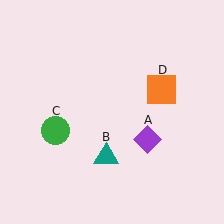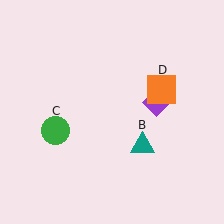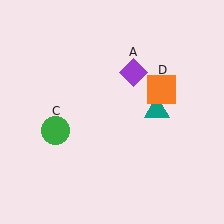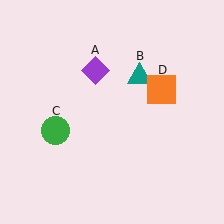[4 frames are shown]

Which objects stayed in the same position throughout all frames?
Green circle (object C) and orange square (object D) remained stationary.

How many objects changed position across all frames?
2 objects changed position: purple diamond (object A), teal triangle (object B).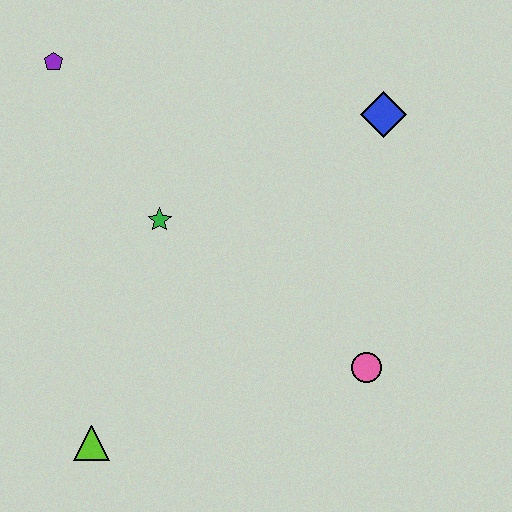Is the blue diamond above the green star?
Yes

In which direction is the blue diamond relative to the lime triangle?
The blue diamond is above the lime triangle.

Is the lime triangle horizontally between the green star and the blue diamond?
No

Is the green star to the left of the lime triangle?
No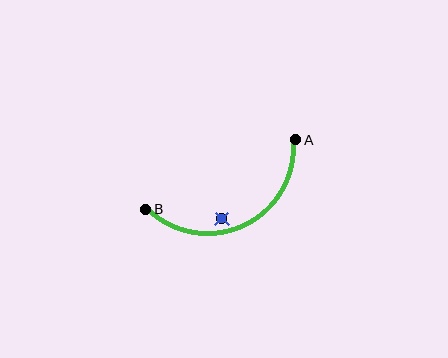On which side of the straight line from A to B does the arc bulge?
The arc bulges below the straight line connecting A and B.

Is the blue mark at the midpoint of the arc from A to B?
No — the blue mark does not lie on the arc at all. It sits slightly inside the curve.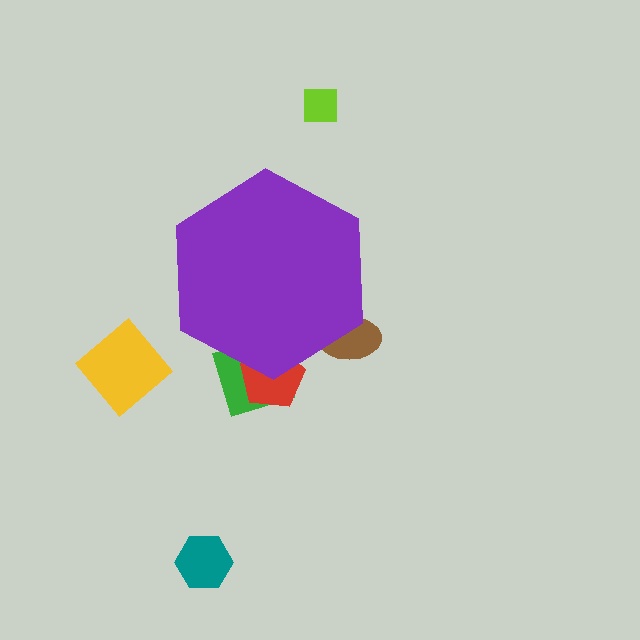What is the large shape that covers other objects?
A purple hexagon.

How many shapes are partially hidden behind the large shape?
3 shapes are partially hidden.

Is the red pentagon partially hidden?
Yes, the red pentagon is partially hidden behind the purple hexagon.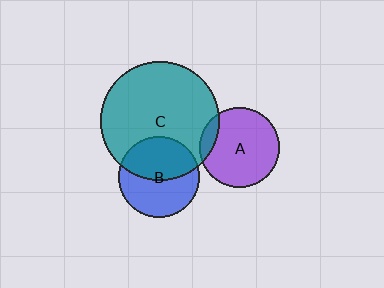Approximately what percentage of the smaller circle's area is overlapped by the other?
Approximately 10%.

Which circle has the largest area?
Circle C (teal).